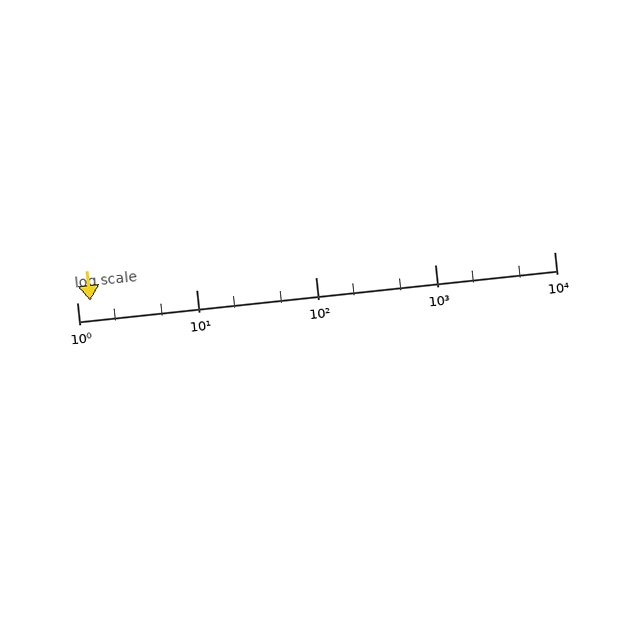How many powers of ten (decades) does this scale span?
The scale spans 4 decades, from 1 to 10000.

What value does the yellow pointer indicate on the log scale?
The pointer indicates approximately 1.3.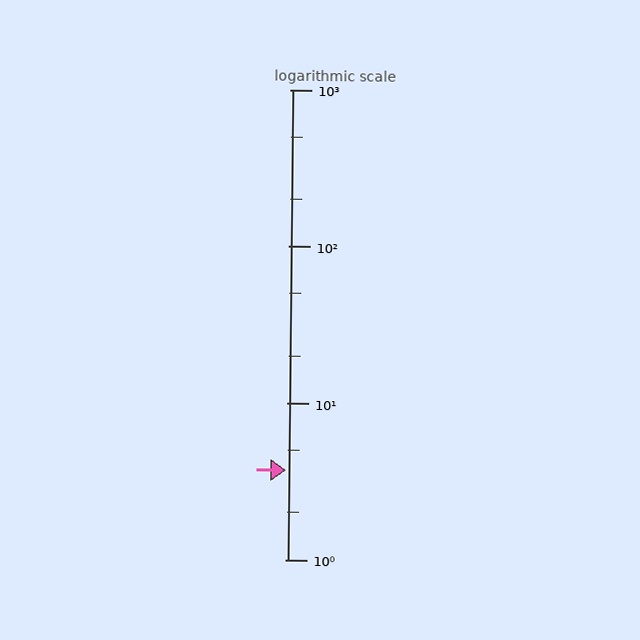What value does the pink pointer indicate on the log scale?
The pointer indicates approximately 3.7.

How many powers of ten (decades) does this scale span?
The scale spans 3 decades, from 1 to 1000.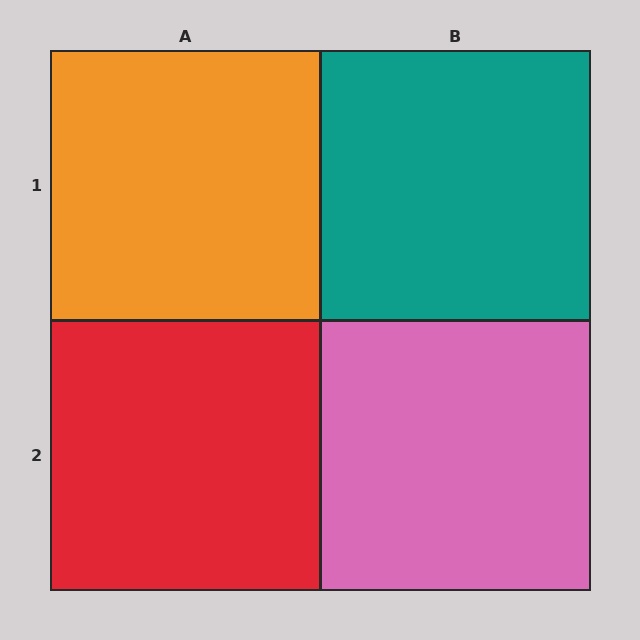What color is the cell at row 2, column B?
Pink.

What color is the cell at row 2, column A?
Red.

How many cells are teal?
1 cell is teal.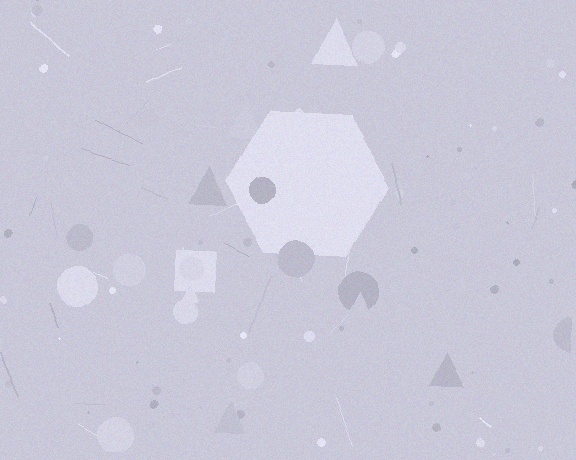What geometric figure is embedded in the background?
A hexagon is embedded in the background.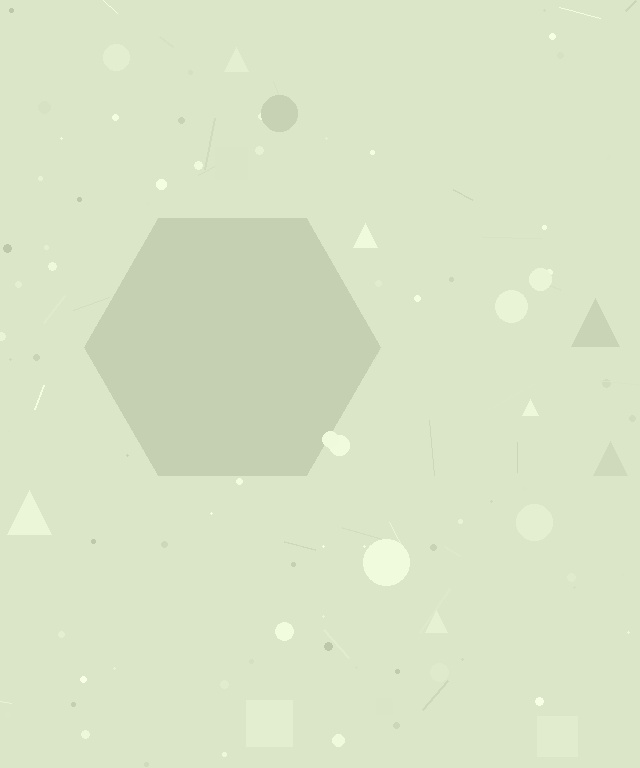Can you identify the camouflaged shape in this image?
The camouflaged shape is a hexagon.